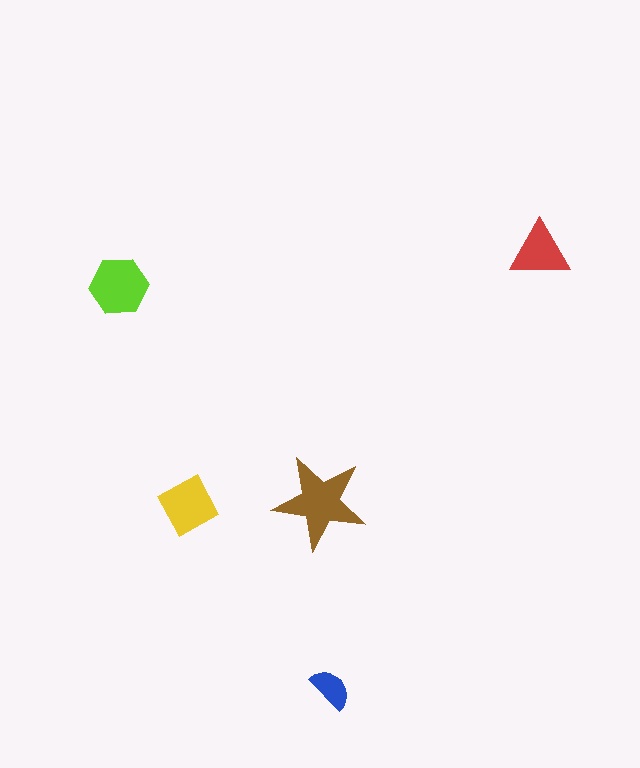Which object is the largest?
The brown star.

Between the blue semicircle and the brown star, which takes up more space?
The brown star.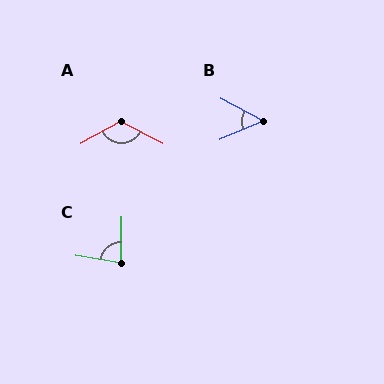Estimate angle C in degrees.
Approximately 81 degrees.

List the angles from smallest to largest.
B (51°), C (81°), A (123°).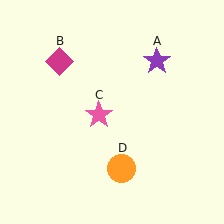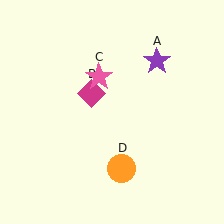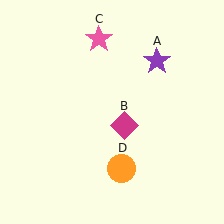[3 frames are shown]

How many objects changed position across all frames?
2 objects changed position: magenta diamond (object B), pink star (object C).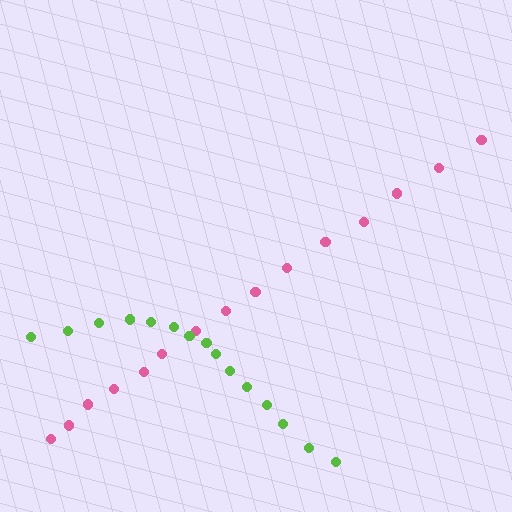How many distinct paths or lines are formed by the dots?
There are 2 distinct paths.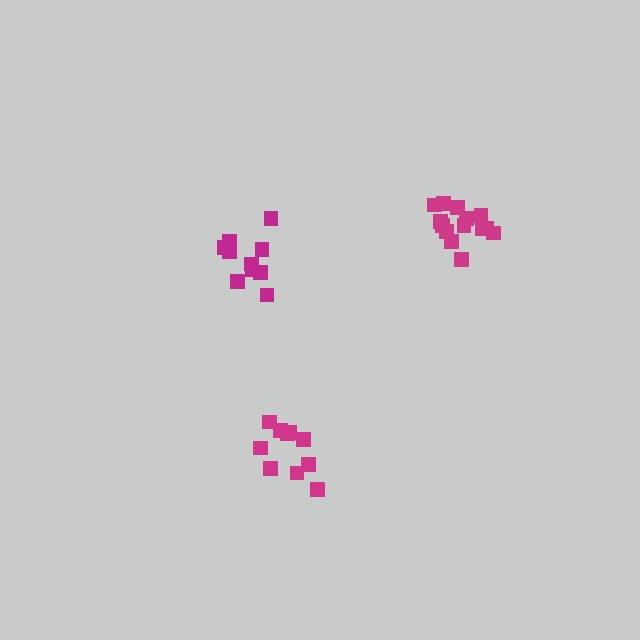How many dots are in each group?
Group 1: 10 dots, Group 2: 14 dots, Group 3: 10 dots (34 total).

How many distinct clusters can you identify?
There are 3 distinct clusters.